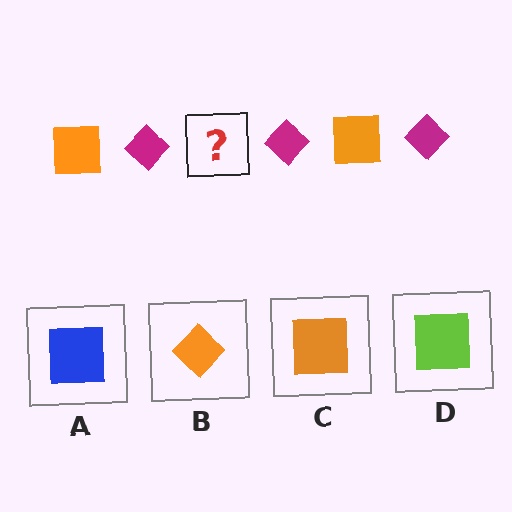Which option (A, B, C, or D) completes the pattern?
C.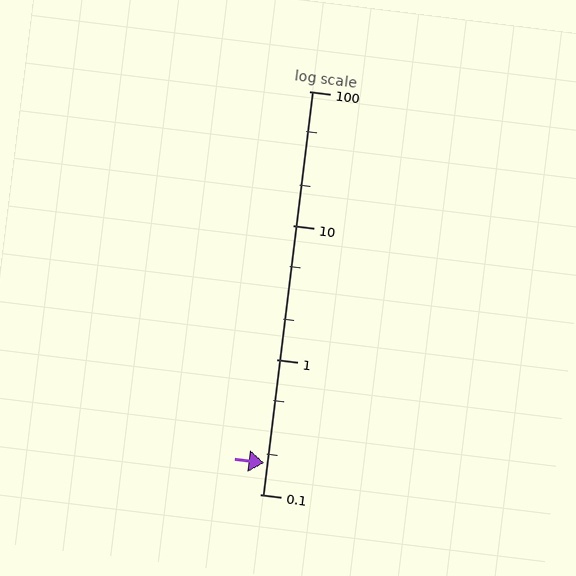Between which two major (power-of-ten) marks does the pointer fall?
The pointer is between 0.1 and 1.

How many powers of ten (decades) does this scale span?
The scale spans 3 decades, from 0.1 to 100.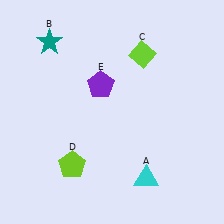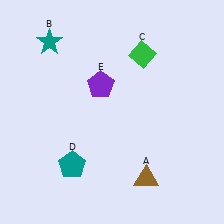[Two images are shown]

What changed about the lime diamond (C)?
In Image 1, C is lime. In Image 2, it changed to green.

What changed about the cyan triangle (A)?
In Image 1, A is cyan. In Image 2, it changed to brown.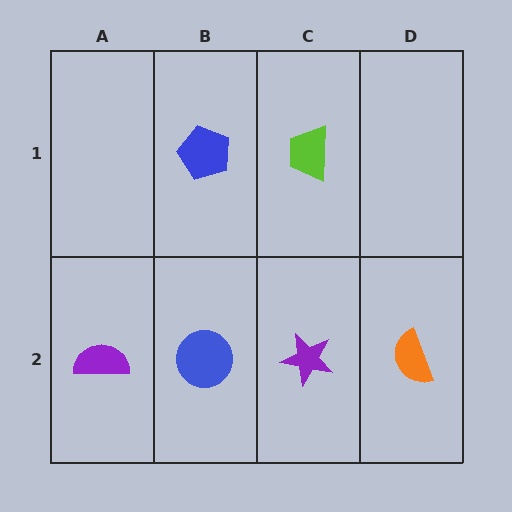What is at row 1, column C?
A lime trapezoid.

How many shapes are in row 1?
2 shapes.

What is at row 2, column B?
A blue circle.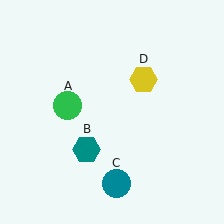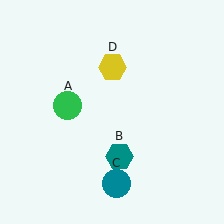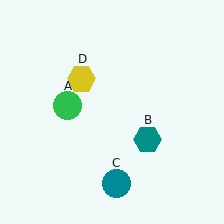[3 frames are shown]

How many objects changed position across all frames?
2 objects changed position: teal hexagon (object B), yellow hexagon (object D).